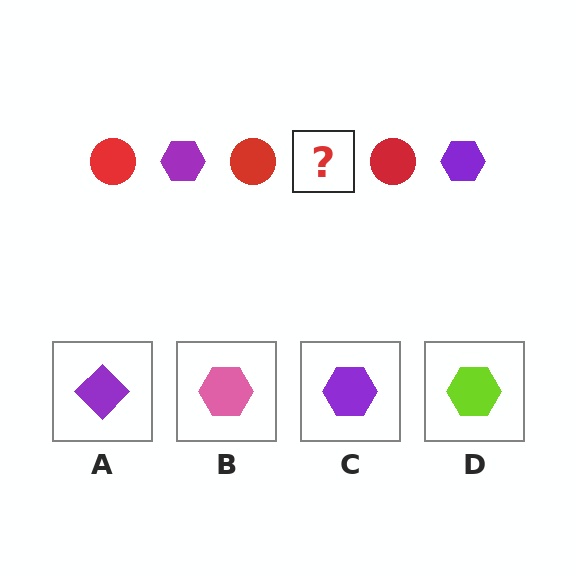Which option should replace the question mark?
Option C.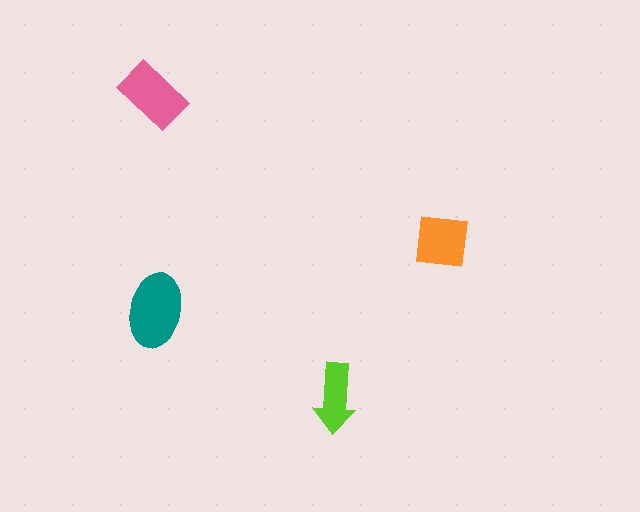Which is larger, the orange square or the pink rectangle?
The pink rectangle.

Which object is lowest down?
The lime arrow is bottommost.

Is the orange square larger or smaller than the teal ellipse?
Smaller.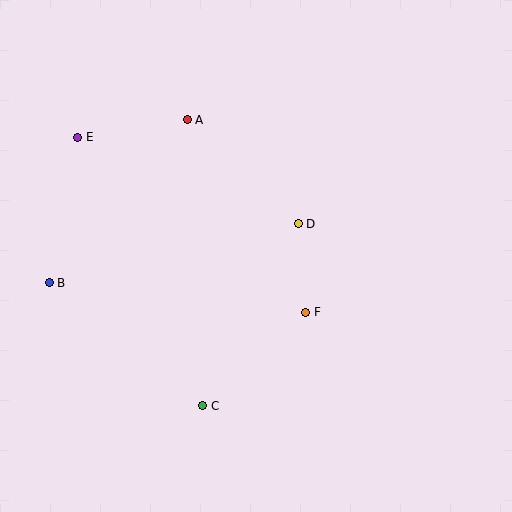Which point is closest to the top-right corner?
Point D is closest to the top-right corner.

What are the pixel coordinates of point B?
Point B is at (49, 283).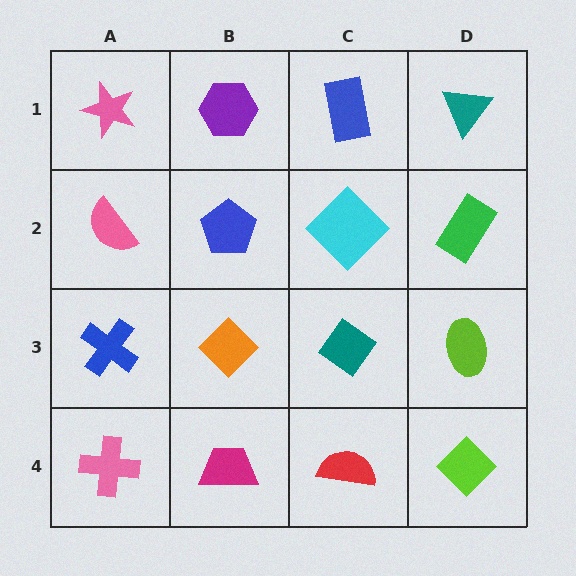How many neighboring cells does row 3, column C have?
4.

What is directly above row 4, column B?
An orange diamond.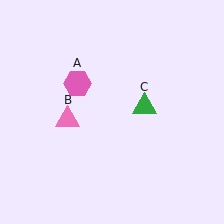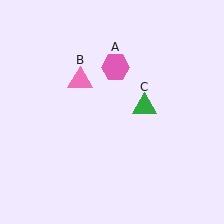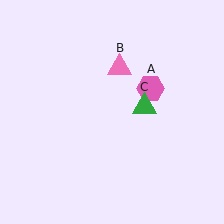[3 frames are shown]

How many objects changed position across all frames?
2 objects changed position: pink hexagon (object A), pink triangle (object B).